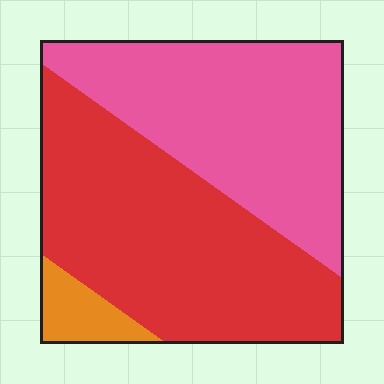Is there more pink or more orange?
Pink.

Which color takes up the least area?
Orange, at roughly 5%.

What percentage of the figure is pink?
Pink takes up about two fifths (2/5) of the figure.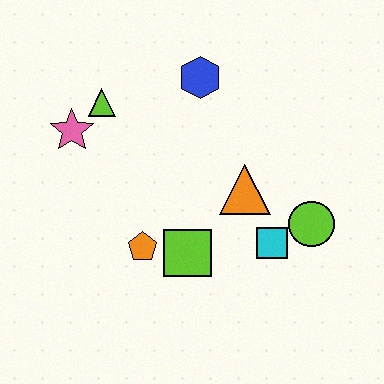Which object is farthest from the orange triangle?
The pink star is farthest from the orange triangle.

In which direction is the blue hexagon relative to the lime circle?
The blue hexagon is above the lime circle.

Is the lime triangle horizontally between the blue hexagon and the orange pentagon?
No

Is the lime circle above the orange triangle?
No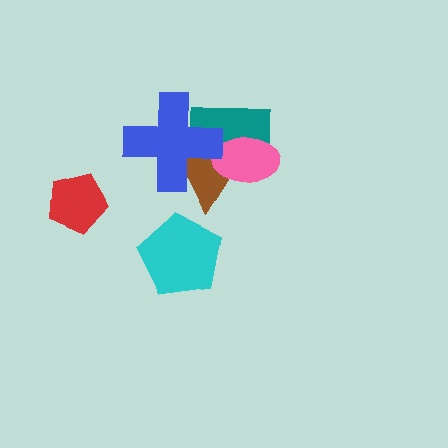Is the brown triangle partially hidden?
Yes, it is partially covered by another shape.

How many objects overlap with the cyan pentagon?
0 objects overlap with the cyan pentagon.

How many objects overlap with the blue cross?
2 objects overlap with the blue cross.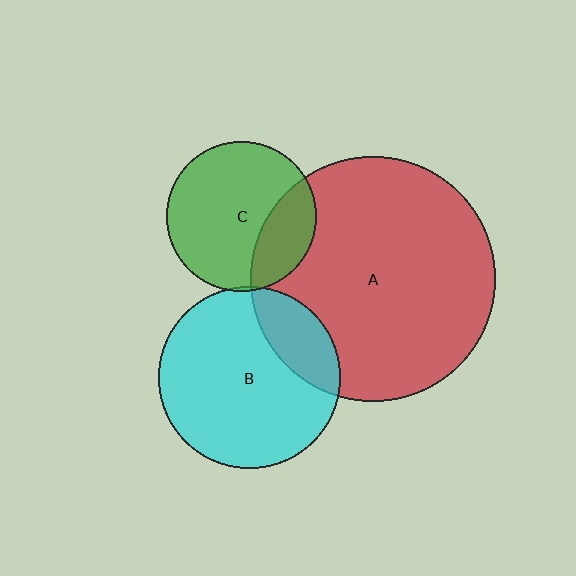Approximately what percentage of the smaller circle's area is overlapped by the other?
Approximately 25%.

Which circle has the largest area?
Circle A (red).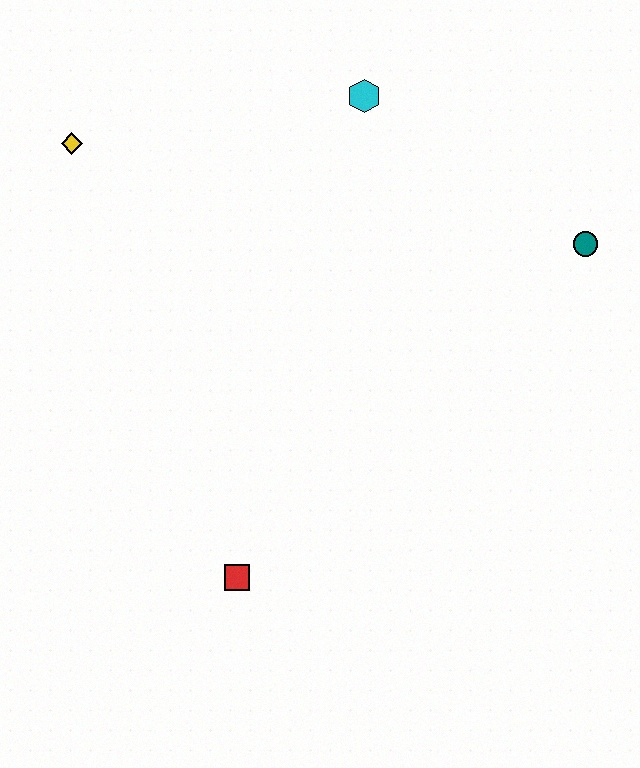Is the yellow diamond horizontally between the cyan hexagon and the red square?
No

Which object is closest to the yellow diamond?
The cyan hexagon is closest to the yellow diamond.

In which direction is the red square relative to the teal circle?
The red square is to the left of the teal circle.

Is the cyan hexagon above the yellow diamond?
Yes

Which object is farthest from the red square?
The cyan hexagon is farthest from the red square.